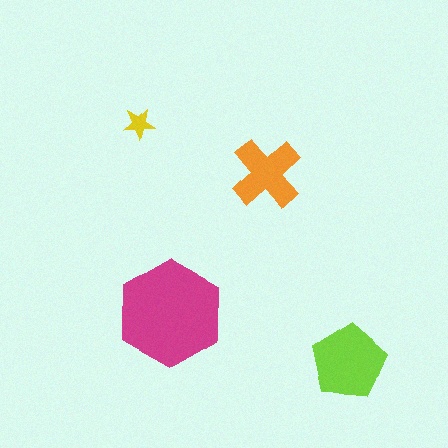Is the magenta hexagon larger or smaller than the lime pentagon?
Larger.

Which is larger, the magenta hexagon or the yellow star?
The magenta hexagon.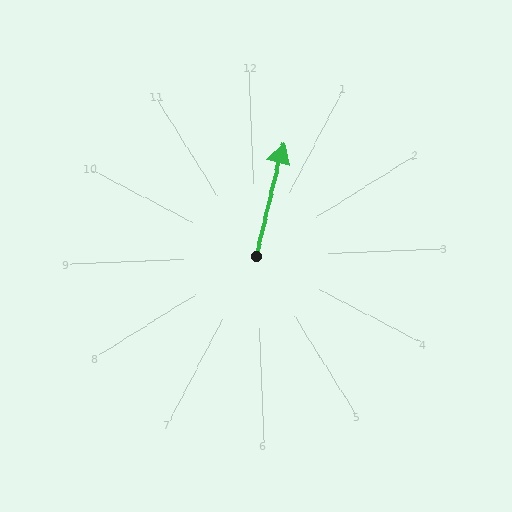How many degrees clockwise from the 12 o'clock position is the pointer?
Approximately 16 degrees.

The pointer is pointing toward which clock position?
Roughly 1 o'clock.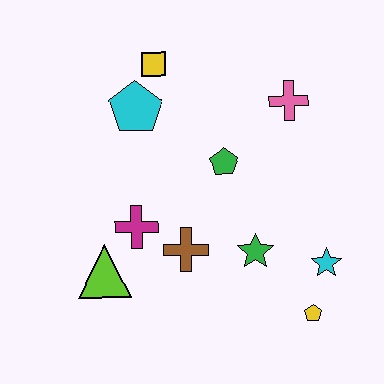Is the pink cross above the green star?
Yes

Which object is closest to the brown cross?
The magenta cross is closest to the brown cross.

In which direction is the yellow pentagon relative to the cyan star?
The yellow pentagon is below the cyan star.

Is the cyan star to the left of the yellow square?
No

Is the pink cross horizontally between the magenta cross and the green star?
No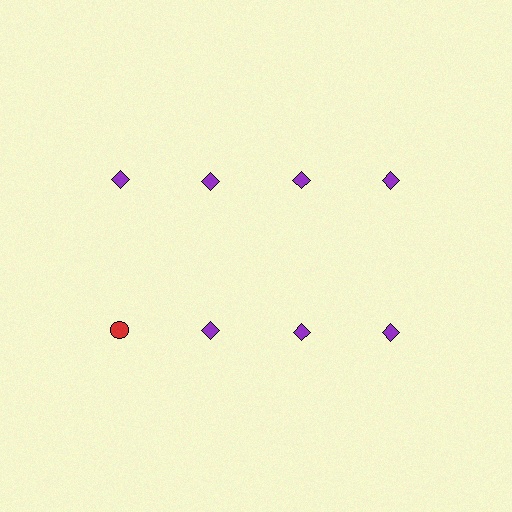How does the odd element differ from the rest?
It differs in both color (red instead of purple) and shape (circle instead of diamond).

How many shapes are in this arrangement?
There are 8 shapes arranged in a grid pattern.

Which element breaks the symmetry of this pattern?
The red circle in the second row, leftmost column breaks the symmetry. All other shapes are purple diamonds.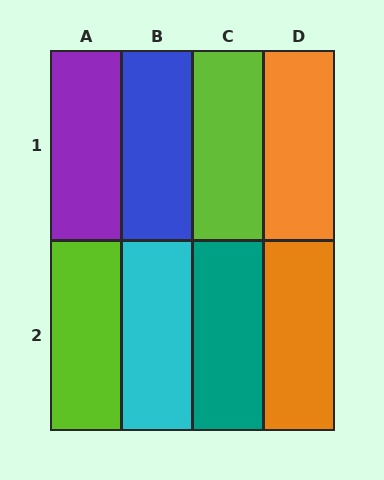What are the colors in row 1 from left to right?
Purple, blue, lime, orange.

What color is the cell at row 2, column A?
Lime.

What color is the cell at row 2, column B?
Cyan.